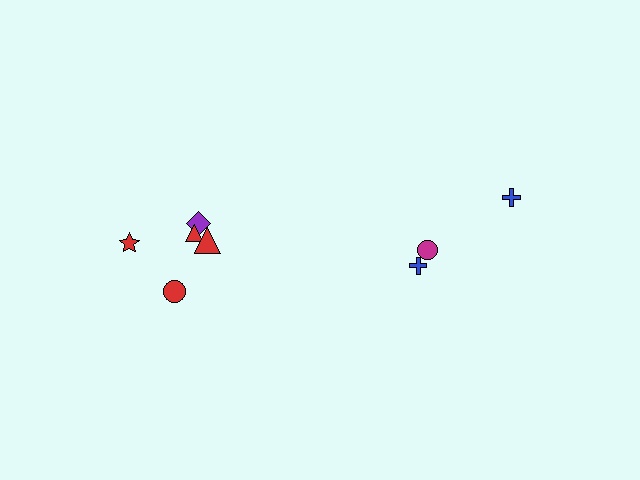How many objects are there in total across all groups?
There are 8 objects.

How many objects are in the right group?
There are 3 objects.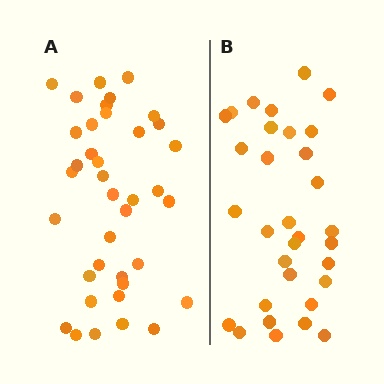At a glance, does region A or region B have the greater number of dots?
Region A (the left region) has more dots.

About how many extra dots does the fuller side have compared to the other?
Region A has about 6 more dots than region B.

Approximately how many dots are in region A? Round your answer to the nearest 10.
About 40 dots. (The exact count is 38, which rounds to 40.)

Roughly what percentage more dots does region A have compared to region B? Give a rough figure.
About 20% more.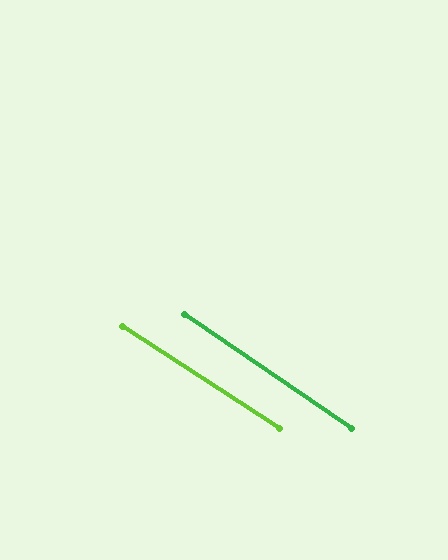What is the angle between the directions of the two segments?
Approximately 1 degree.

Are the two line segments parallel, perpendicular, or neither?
Parallel — their directions differ by only 1.3°.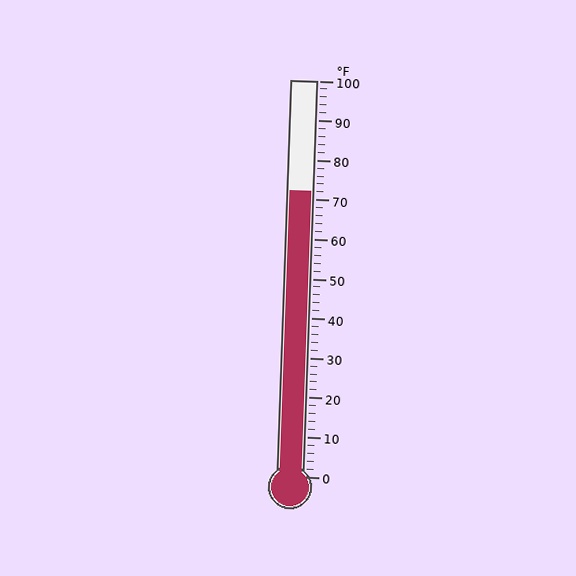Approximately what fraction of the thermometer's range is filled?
The thermometer is filled to approximately 70% of its range.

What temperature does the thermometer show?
The thermometer shows approximately 72°F.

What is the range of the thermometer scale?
The thermometer scale ranges from 0°F to 100°F.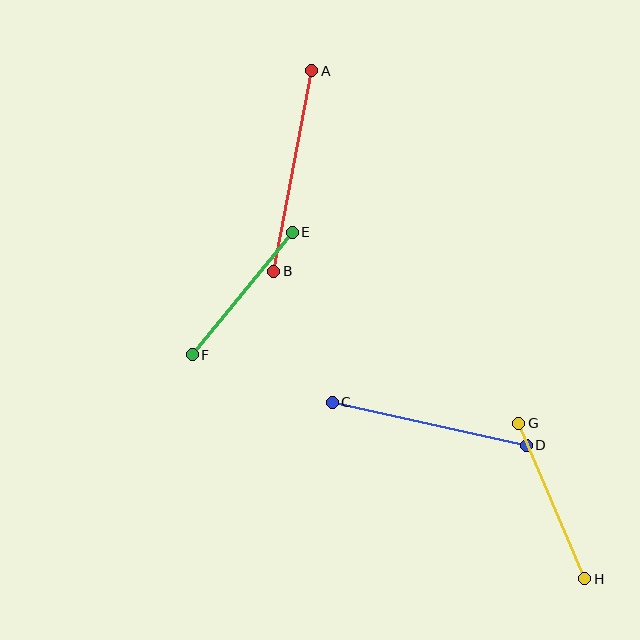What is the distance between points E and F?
The distance is approximately 158 pixels.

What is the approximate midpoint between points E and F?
The midpoint is at approximately (242, 293) pixels.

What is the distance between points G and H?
The distance is approximately 169 pixels.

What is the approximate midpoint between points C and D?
The midpoint is at approximately (429, 424) pixels.